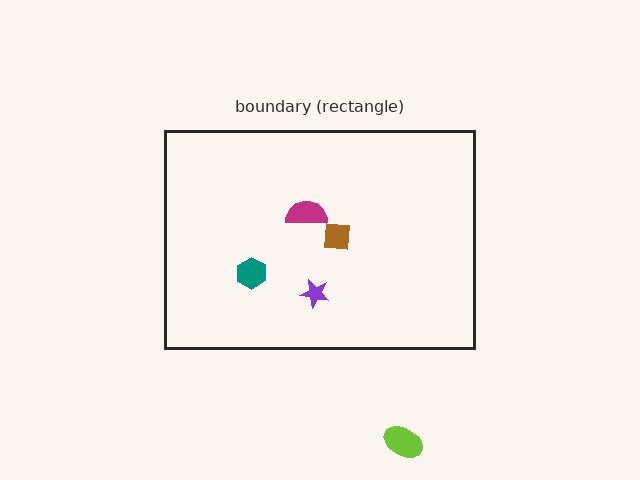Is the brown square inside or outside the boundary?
Inside.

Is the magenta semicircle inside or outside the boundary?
Inside.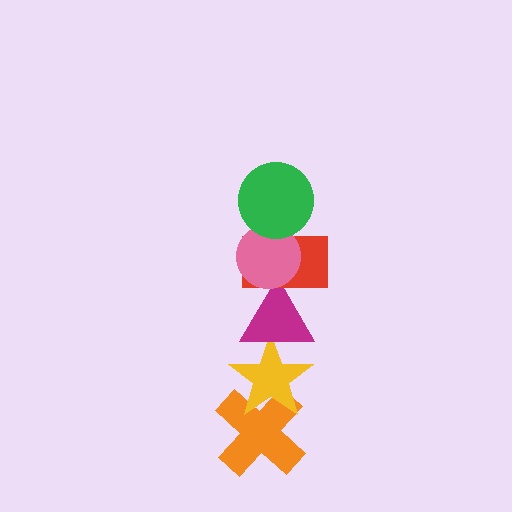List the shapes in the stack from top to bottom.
From top to bottom: the green circle, the pink circle, the red rectangle, the magenta triangle, the yellow star, the orange cross.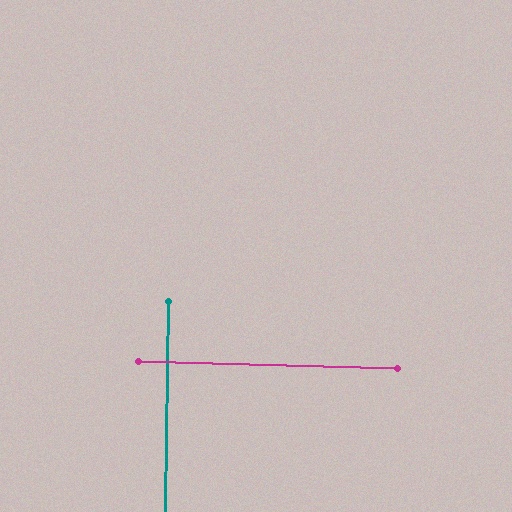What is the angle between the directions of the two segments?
Approximately 89 degrees.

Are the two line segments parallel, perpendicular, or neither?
Perpendicular — they meet at approximately 89°.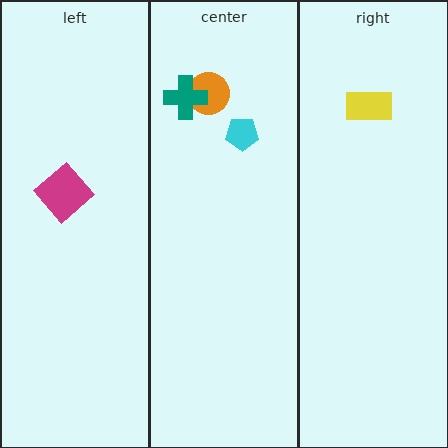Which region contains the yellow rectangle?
The right region.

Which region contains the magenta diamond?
The left region.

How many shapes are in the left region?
1.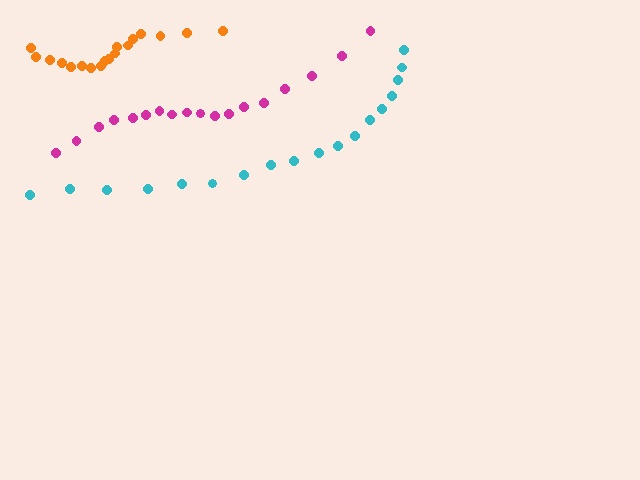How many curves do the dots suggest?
There are 3 distinct paths.